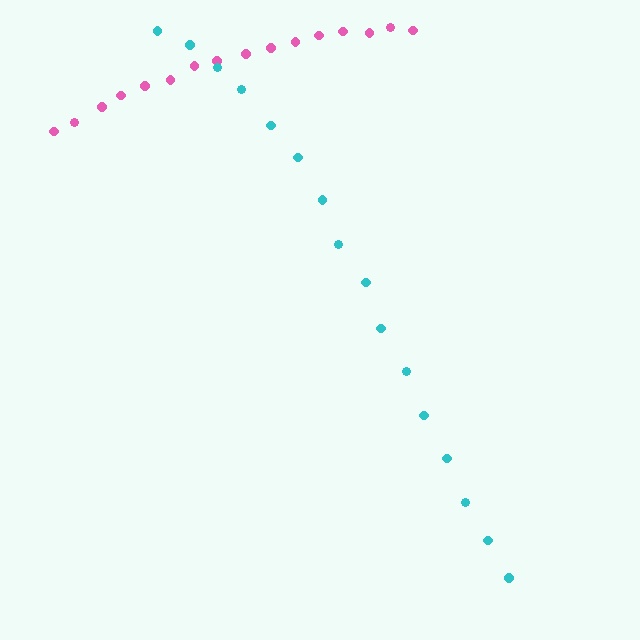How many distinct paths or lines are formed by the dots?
There are 2 distinct paths.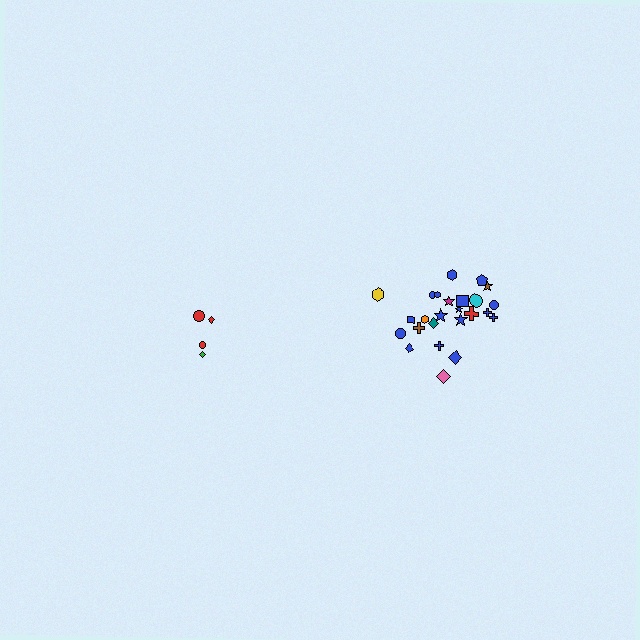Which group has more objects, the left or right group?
The right group.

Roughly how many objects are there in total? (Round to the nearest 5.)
Roughly 30 objects in total.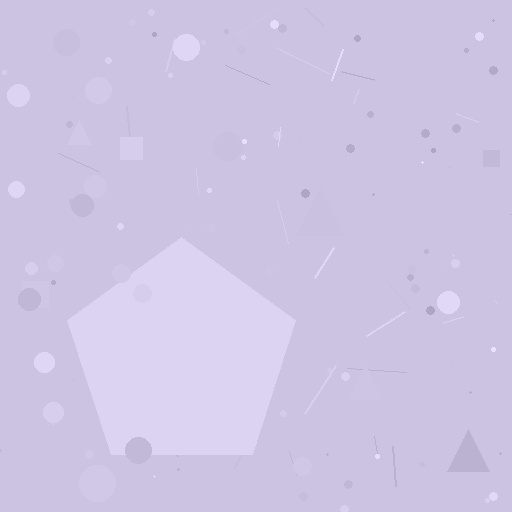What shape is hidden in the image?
A pentagon is hidden in the image.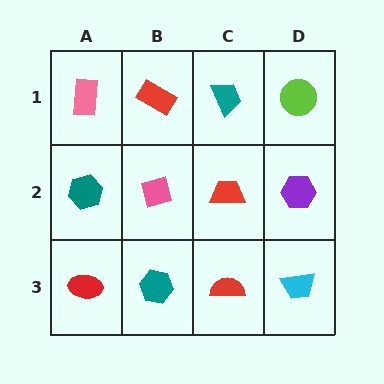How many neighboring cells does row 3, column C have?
3.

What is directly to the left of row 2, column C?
A pink diamond.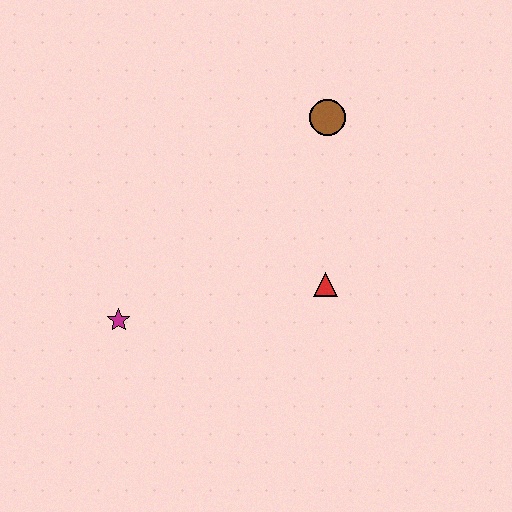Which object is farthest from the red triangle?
The magenta star is farthest from the red triangle.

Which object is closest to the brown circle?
The red triangle is closest to the brown circle.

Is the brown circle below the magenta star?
No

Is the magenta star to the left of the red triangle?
Yes